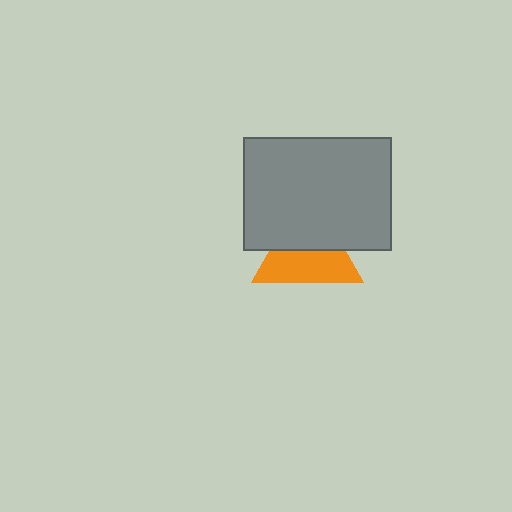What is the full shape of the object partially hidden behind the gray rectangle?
The partially hidden object is an orange triangle.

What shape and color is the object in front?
The object in front is a gray rectangle.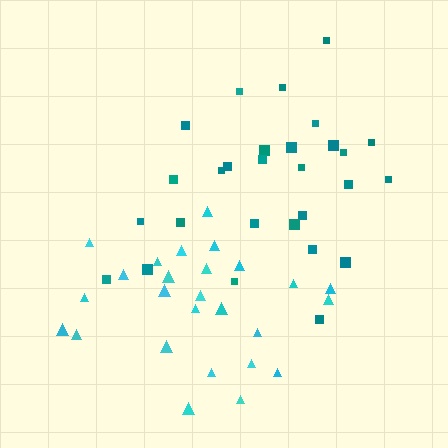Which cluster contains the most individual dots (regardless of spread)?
Teal (28).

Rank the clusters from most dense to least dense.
teal, cyan.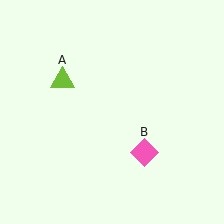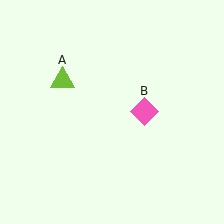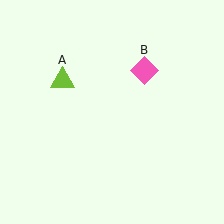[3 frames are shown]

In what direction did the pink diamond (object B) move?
The pink diamond (object B) moved up.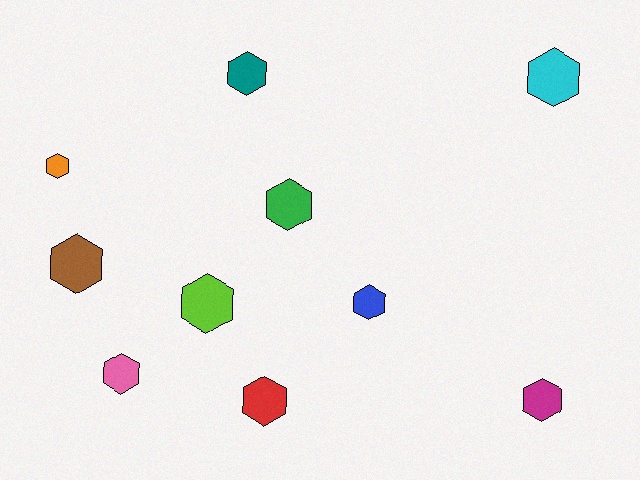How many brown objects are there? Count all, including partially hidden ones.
There is 1 brown object.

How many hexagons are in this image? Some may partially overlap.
There are 10 hexagons.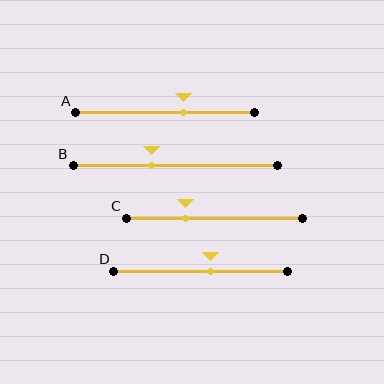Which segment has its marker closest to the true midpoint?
Segment D has its marker closest to the true midpoint.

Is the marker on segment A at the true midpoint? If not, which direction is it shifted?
No, the marker on segment A is shifted to the right by about 10% of the segment length.